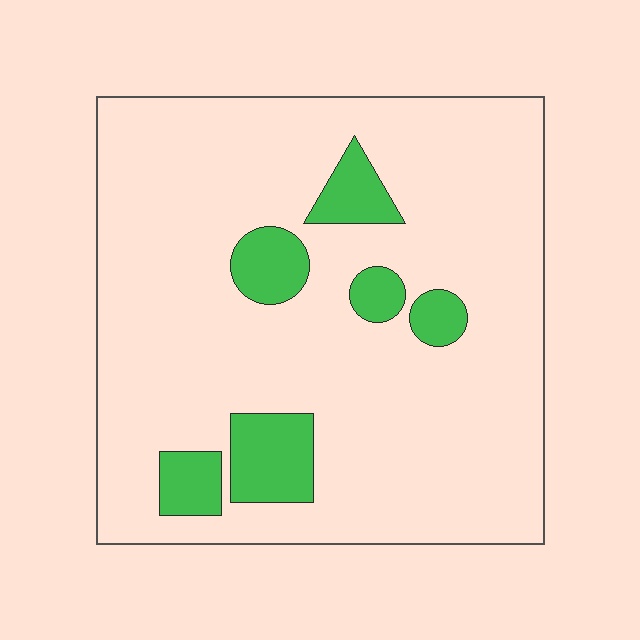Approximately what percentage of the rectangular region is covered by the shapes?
Approximately 15%.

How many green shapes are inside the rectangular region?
6.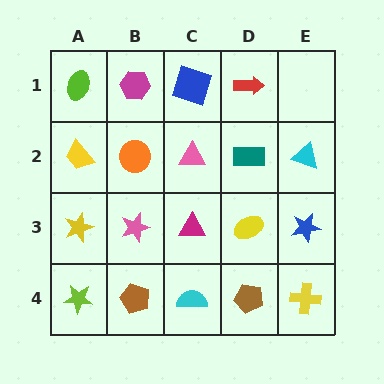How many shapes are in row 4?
5 shapes.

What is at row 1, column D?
A red arrow.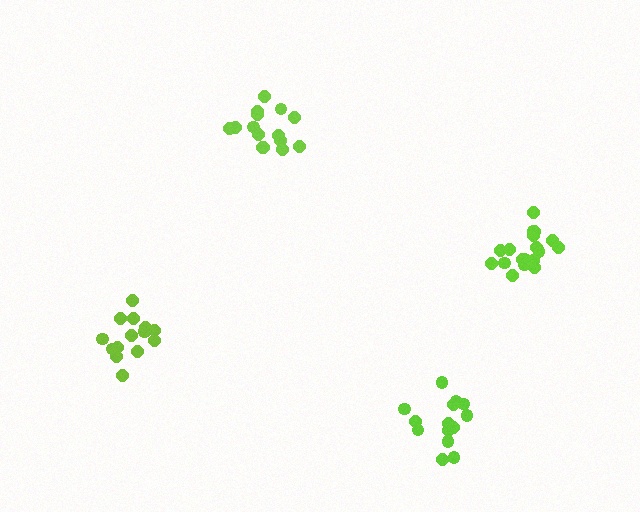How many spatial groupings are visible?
There are 4 spatial groupings.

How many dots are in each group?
Group 1: 14 dots, Group 2: 16 dots, Group 3: 18 dots, Group 4: 15 dots (63 total).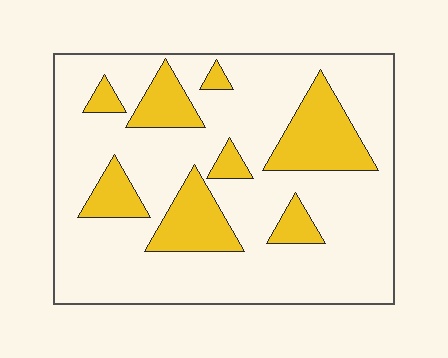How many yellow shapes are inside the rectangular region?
8.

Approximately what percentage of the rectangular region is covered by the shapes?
Approximately 25%.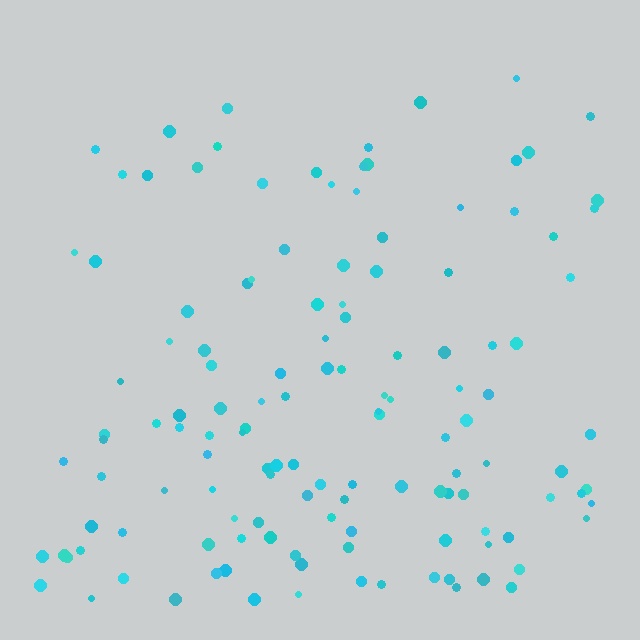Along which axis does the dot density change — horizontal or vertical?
Vertical.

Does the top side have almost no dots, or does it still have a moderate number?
Still a moderate number, just noticeably fewer than the bottom.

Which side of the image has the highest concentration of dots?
The bottom.